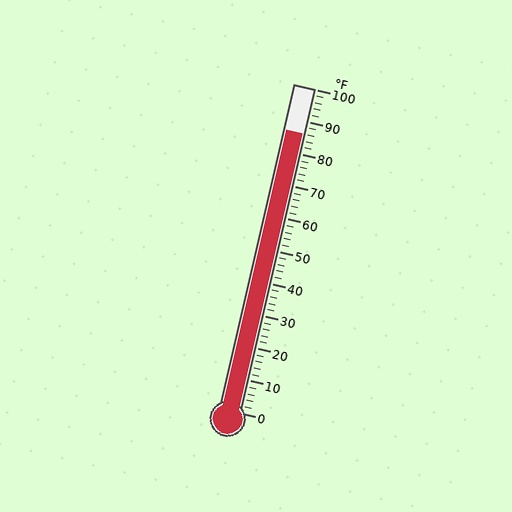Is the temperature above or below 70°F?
The temperature is above 70°F.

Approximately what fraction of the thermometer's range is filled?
The thermometer is filled to approximately 85% of its range.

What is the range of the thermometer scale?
The thermometer scale ranges from 0°F to 100°F.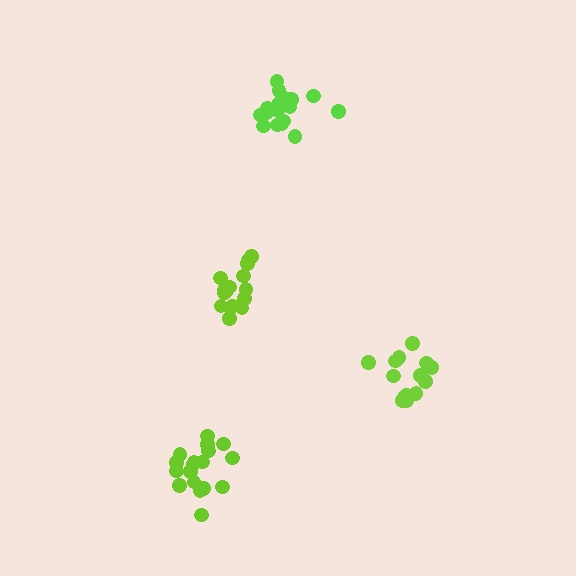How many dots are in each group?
Group 1: 15 dots, Group 2: 17 dots, Group 3: 18 dots, Group 4: 18 dots (68 total).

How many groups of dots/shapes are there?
There are 4 groups.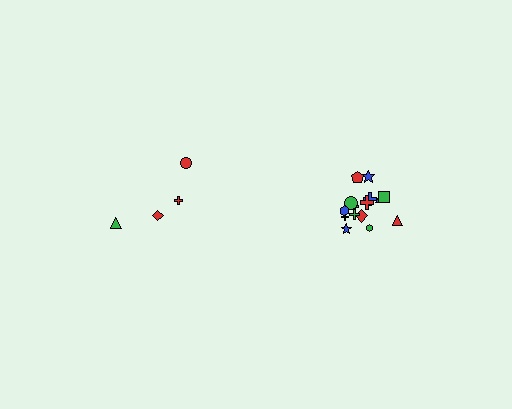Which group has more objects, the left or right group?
The right group.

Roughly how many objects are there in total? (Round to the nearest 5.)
Roughly 20 objects in total.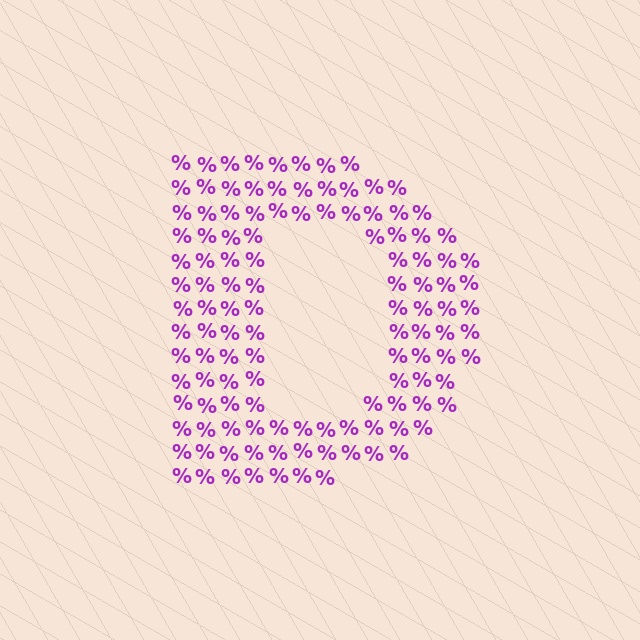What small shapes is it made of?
It is made of small percent signs.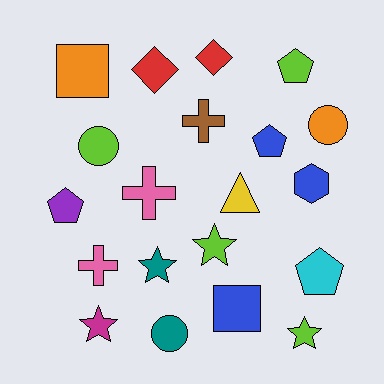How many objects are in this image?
There are 20 objects.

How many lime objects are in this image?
There are 4 lime objects.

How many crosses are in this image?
There are 3 crosses.